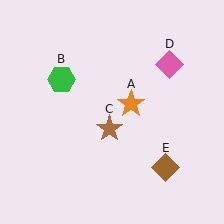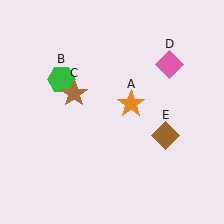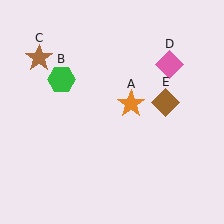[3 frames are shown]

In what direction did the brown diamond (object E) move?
The brown diamond (object E) moved up.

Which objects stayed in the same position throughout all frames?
Orange star (object A) and green hexagon (object B) and pink diamond (object D) remained stationary.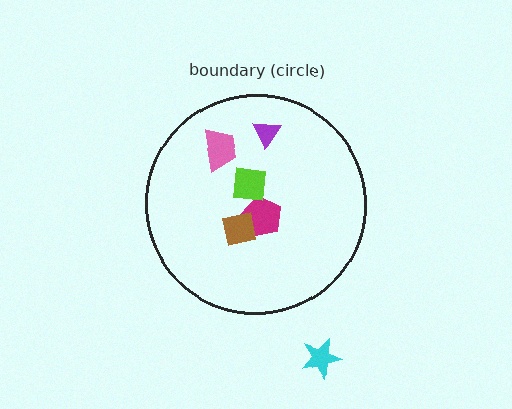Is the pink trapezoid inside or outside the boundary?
Inside.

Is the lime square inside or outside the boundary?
Inside.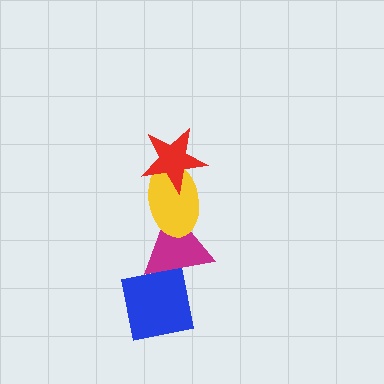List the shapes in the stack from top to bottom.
From top to bottom: the red star, the yellow ellipse, the magenta triangle, the blue square.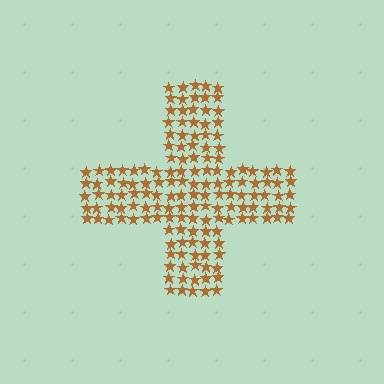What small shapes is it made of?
It is made of small stars.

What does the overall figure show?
The overall figure shows a cross.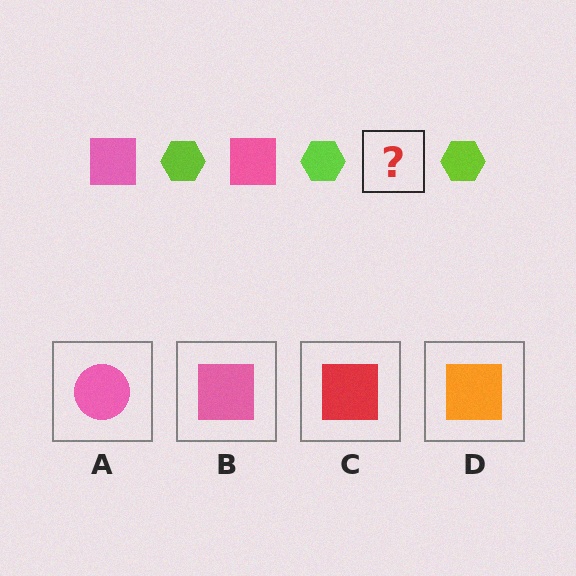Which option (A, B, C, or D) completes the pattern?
B.